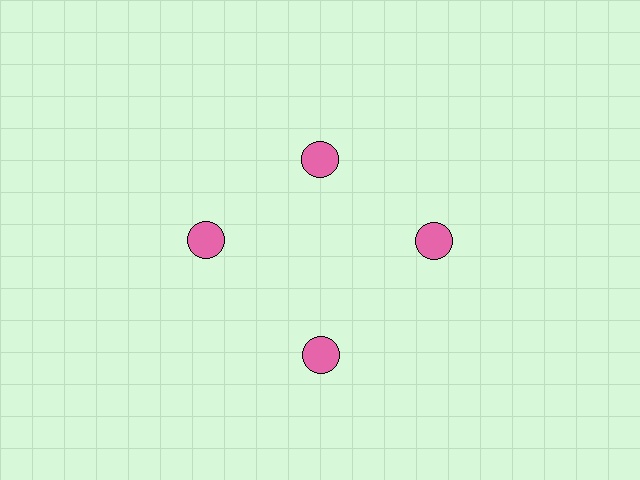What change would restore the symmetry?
The symmetry would be restored by moving it outward, back onto the ring so that all 4 circles sit at equal angles and equal distance from the center.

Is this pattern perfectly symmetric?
No. The 4 pink circles are arranged in a ring, but one element near the 12 o'clock position is pulled inward toward the center, breaking the 4-fold rotational symmetry.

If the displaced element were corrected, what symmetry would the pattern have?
It would have 4-fold rotational symmetry — the pattern would map onto itself every 90 degrees.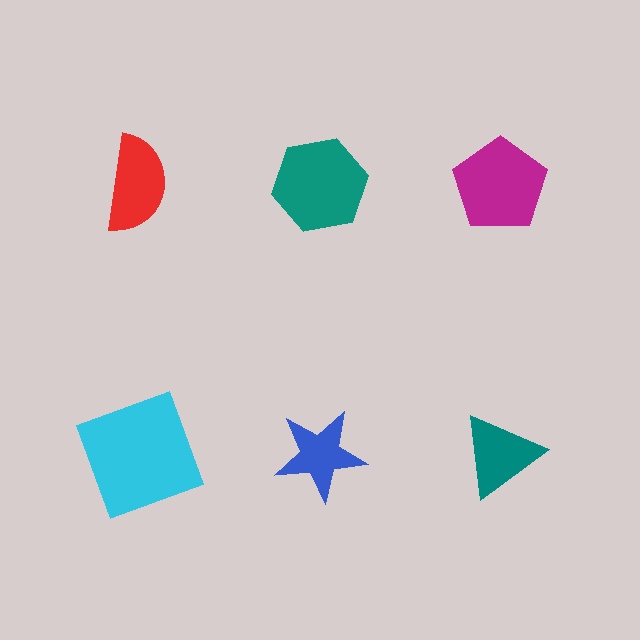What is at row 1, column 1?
A red semicircle.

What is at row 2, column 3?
A teal triangle.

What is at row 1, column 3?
A magenta pentagon.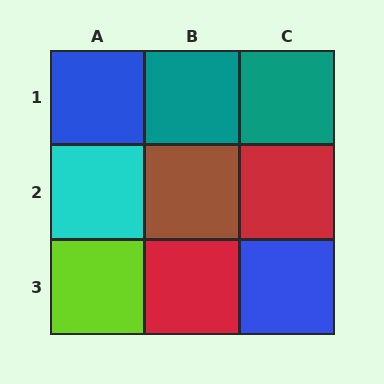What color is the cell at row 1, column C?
Teal.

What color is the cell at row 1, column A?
Blue.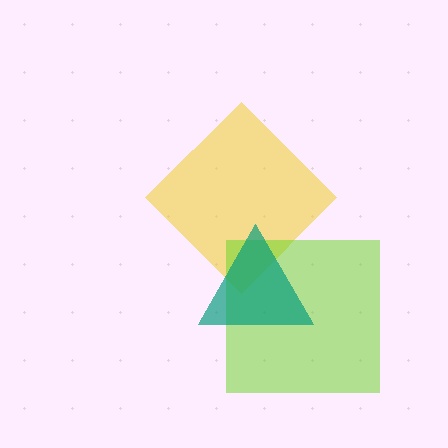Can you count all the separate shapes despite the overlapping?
Yes, there are 3 separate shapes.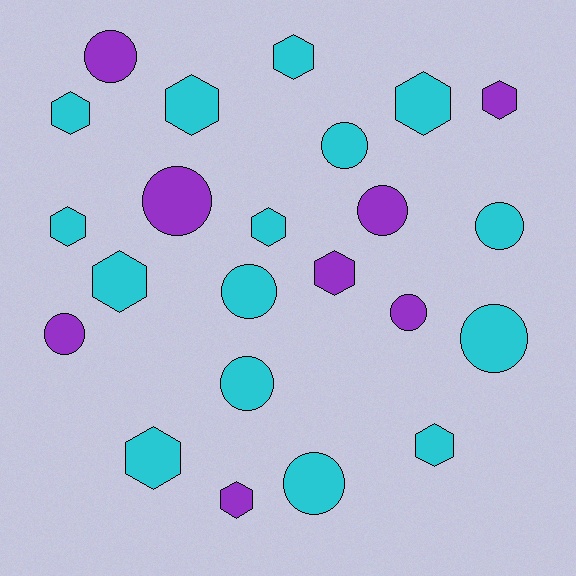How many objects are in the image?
There are 23 objects.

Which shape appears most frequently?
Hexagon, with 12 objects.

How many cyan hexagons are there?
There are 9 cyan hexagons.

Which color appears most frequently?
Cyan, with 15 objects.